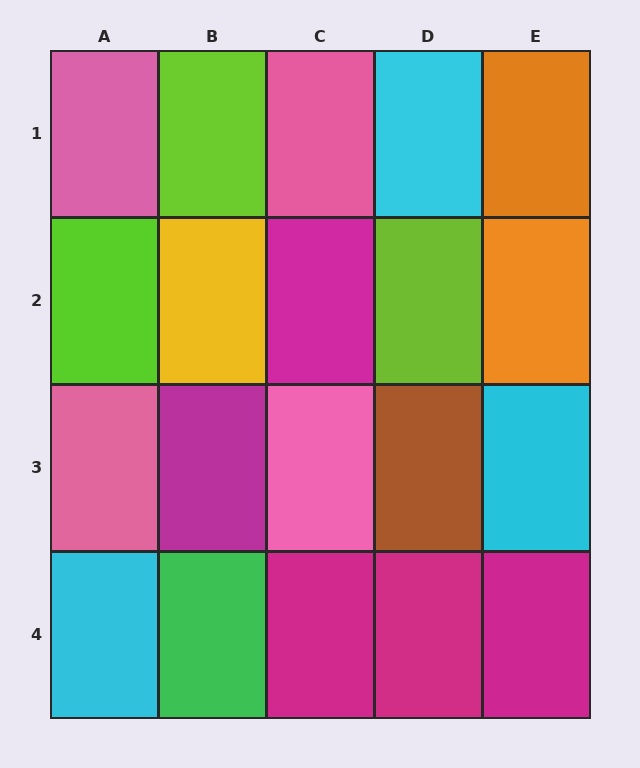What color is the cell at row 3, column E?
Cyan.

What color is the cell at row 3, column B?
Magenta.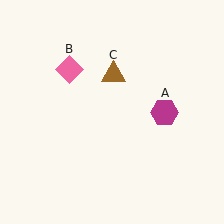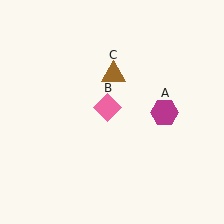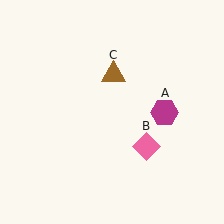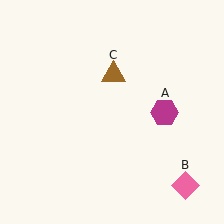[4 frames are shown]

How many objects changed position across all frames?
1 object changed position: pink diamond (object B).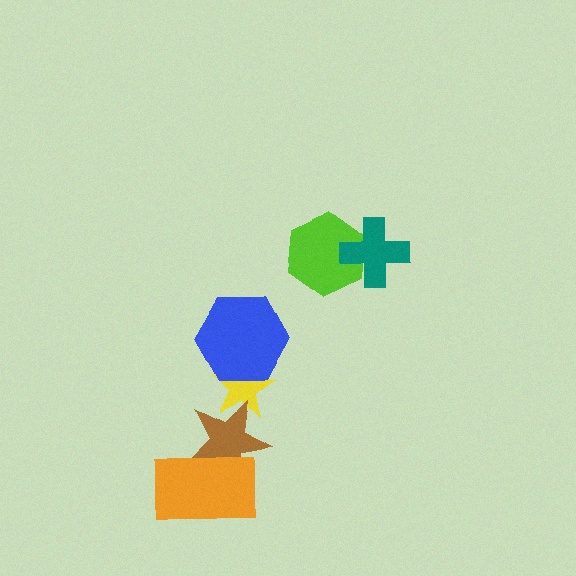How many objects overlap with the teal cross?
1 object overlaps with the teal cross.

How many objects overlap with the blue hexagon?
1 object overlaps with the blue hexagon.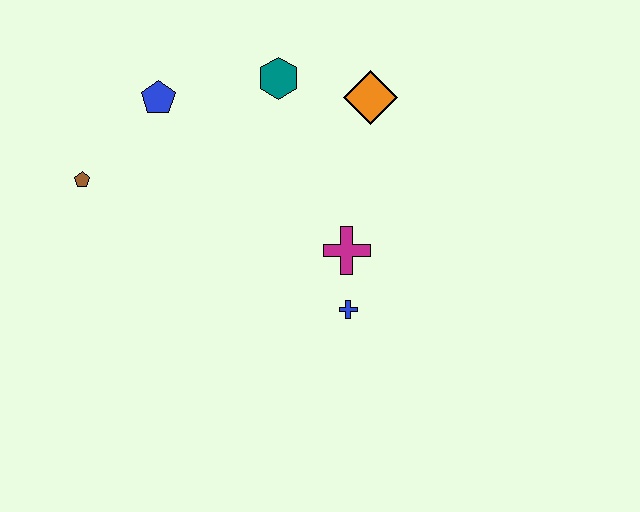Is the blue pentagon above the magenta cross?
Yes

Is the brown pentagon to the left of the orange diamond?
Yes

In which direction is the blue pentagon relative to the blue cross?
The blue pentagon is above the blue cross.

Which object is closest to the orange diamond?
The teal hexagon is closest to the orange diamond.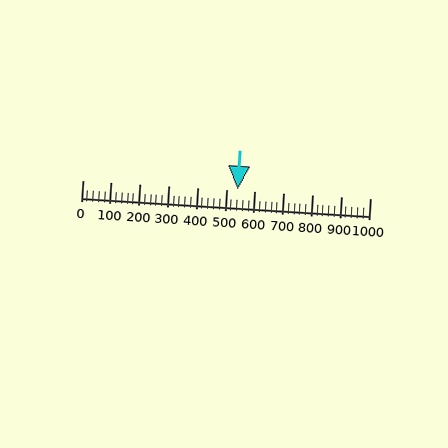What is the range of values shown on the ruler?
The ruler shows values from 0 to 1000.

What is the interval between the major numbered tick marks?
The major tick marks are spaced 100 units apart.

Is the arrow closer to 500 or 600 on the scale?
The arrow is closer to 500.